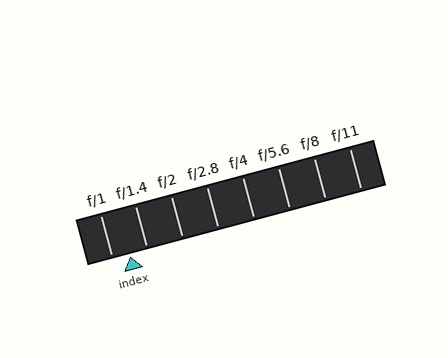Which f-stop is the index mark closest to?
The index mark is closest to f/1.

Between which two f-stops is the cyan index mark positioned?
The index mark is between f/1 and f/1.4.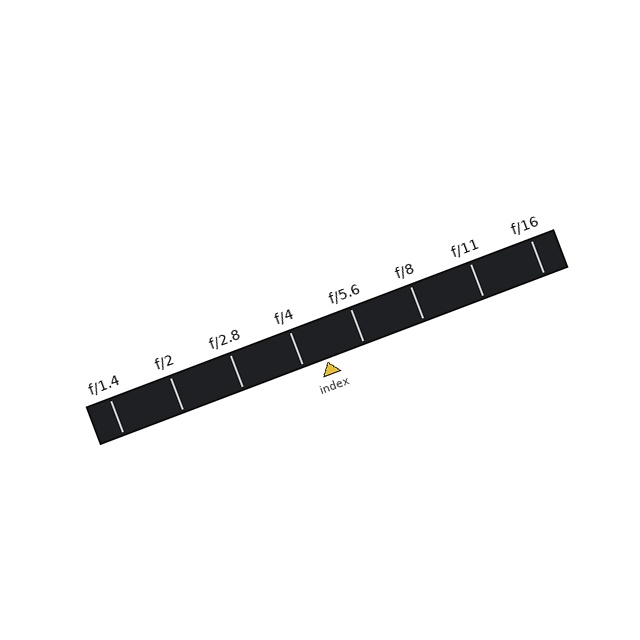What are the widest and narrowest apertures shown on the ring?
The widest aperture shown is f/1.4 and the narrowest is f/16.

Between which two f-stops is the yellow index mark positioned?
The index mark is between f/4 and f/5.6.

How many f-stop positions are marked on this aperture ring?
There are 8 f-stop positions marked.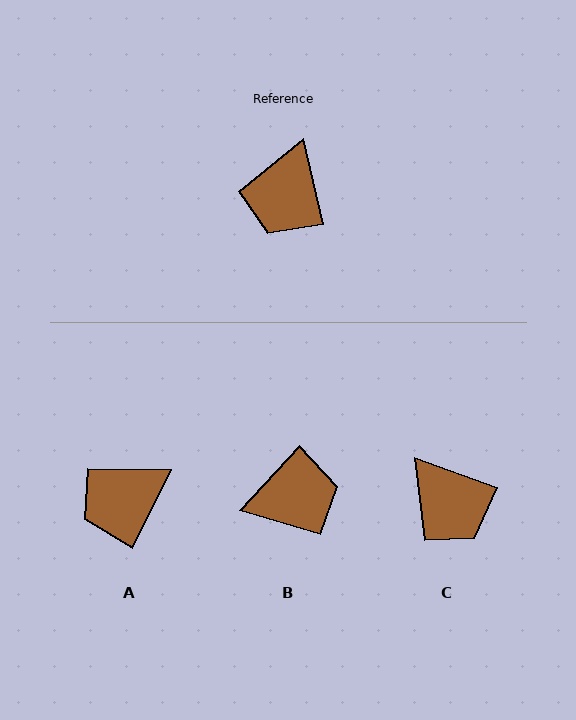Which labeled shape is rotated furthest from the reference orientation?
B, about 124 degrees away.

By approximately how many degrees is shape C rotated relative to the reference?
Approximately 57 degrees counter-clockwise.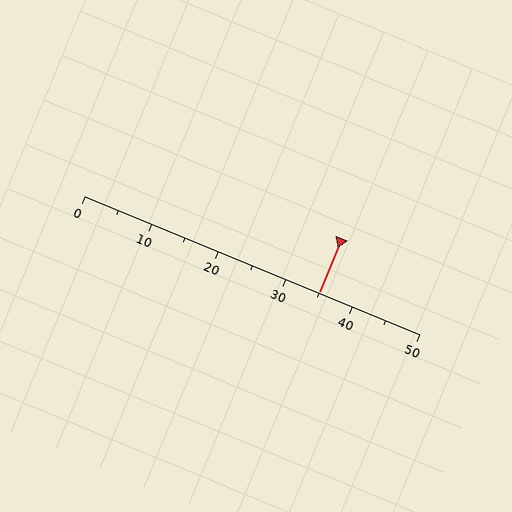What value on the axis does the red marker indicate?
The marker indicates approximately 35.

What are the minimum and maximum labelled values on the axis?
The axis runs from 0 to 50.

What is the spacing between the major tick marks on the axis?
The major ticks are spaced 10 apart.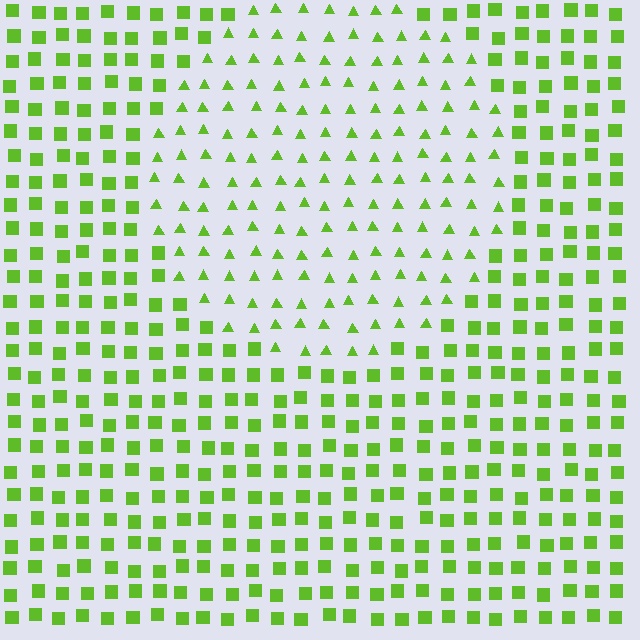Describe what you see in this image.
The image is filled with small lime elements arranged in a uniform grid. A circle-shaped region contains triangles, while the surrounding area contains squares. The boundary is defined purely by the change in element shape.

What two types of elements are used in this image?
The image uses triangles inside the circle region and squares outside it.